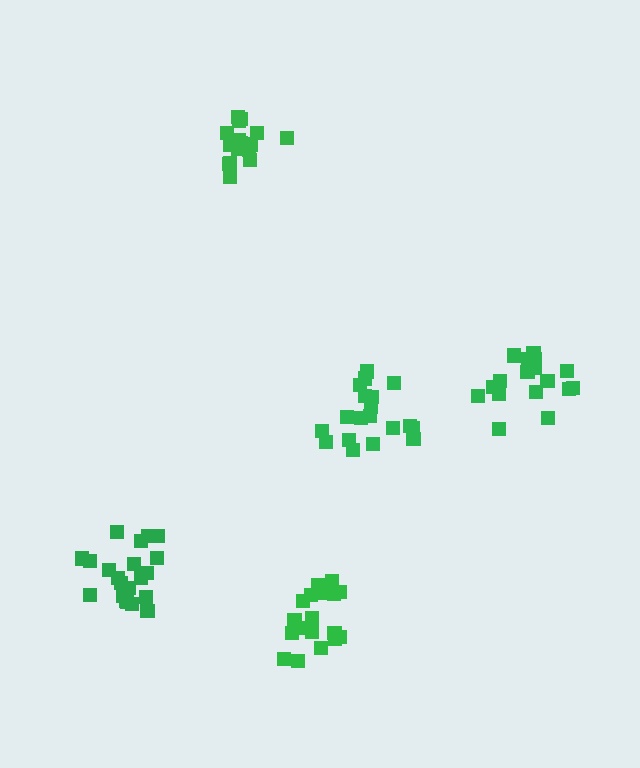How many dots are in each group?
Group 1: 19 dots, Group 2: 20 dots, Group 3: 19 dots, Group 4: 16 dots, Group 5: 21 dots (95 total).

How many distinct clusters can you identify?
There are 5 distinct clusters.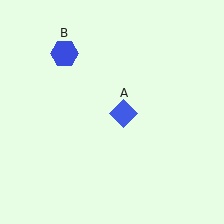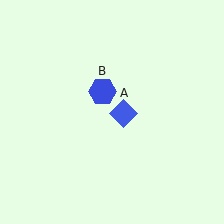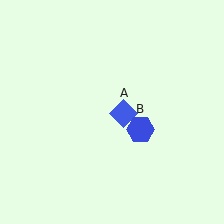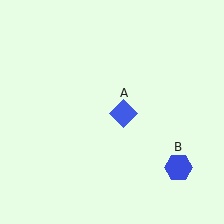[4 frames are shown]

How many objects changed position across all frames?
1 object changed position: blue hexagon (object B).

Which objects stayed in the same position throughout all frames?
Blue diamond (object A) remained stationary.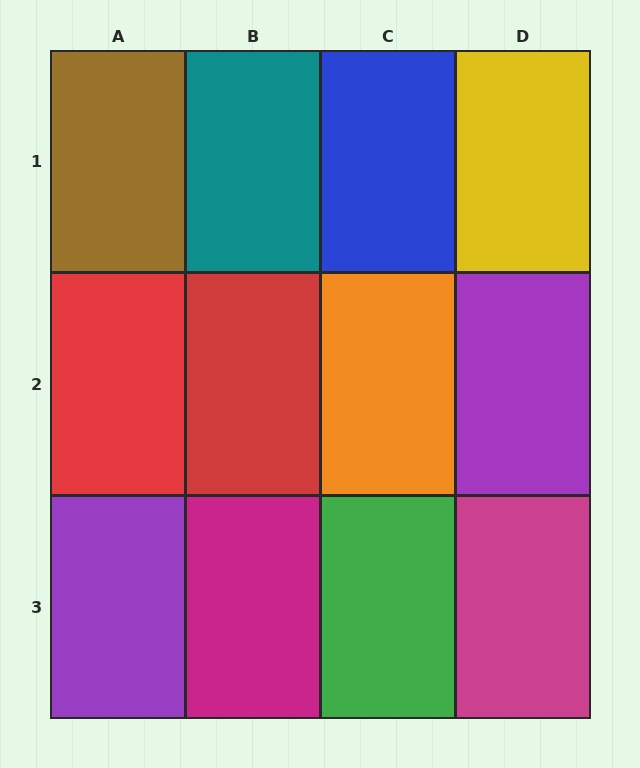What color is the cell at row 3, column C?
Green.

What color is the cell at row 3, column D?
Magenta.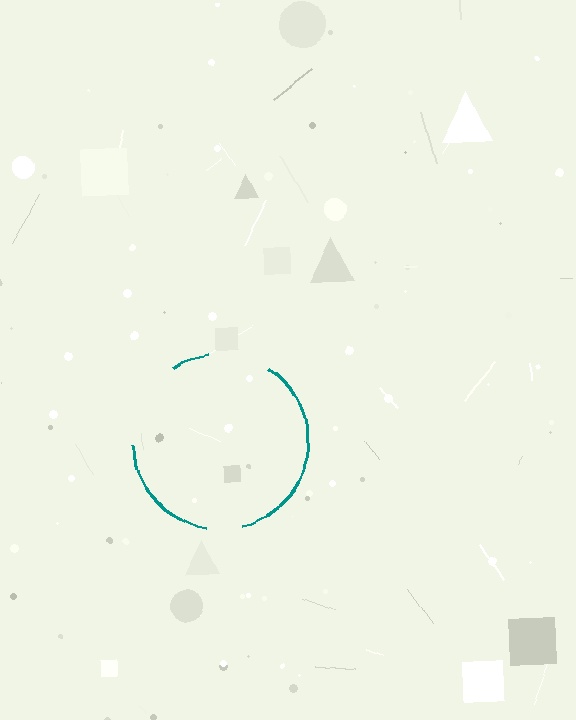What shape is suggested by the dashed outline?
The dashed outline suggests a circle.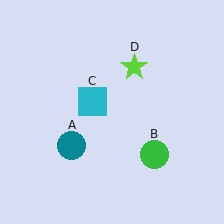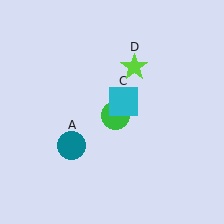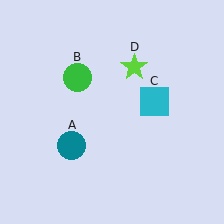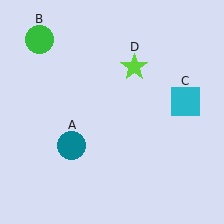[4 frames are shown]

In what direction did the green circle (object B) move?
The green circle (object B) moved up and to the left.